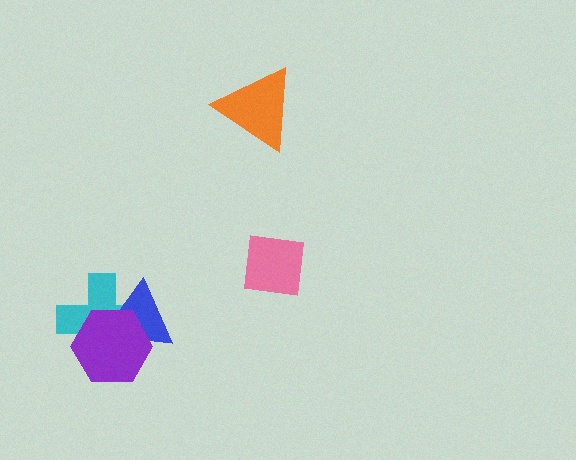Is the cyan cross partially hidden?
Yes, it is partially covered by another shape.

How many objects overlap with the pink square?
0 objects overlap with the pink square.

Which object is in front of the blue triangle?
The purple hexagon is in front of the blue triangle.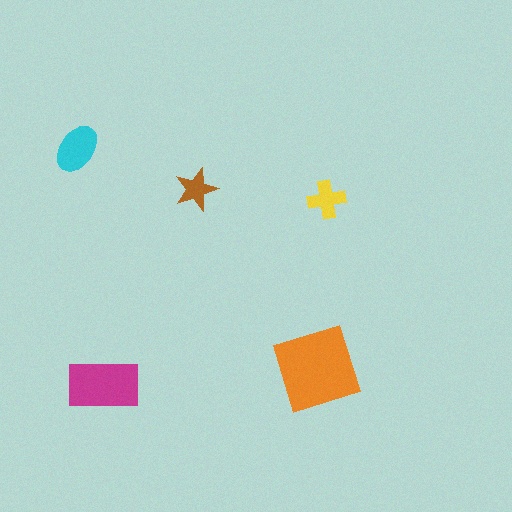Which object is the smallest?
The brown star.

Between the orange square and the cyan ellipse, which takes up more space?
The orange square.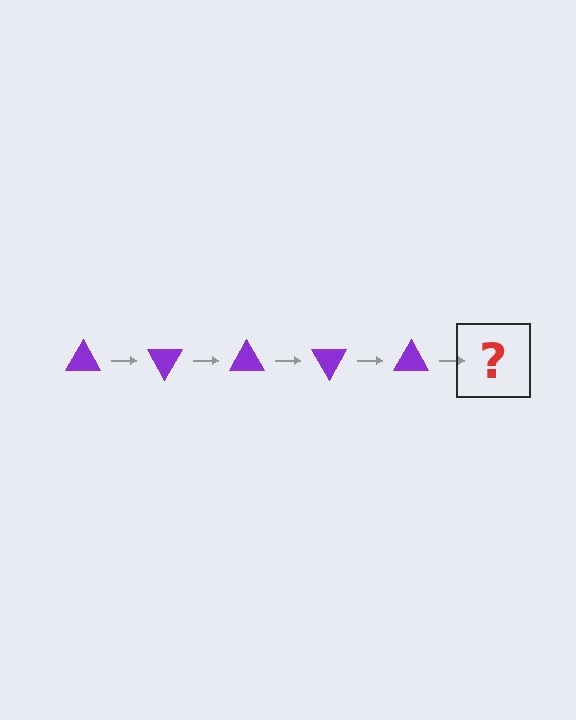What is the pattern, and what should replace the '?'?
The pattern is that the triangle rotates 60 degrees each step. The '?' should be a purple triangle rotated 300 degrees.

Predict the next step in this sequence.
The next step is a purple triangle rotated 300 degrees.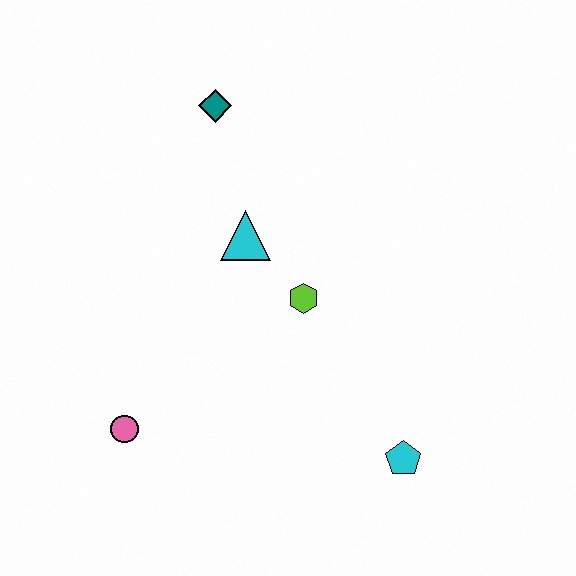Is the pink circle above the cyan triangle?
No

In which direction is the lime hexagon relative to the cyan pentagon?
The lime hexagon is above the cyan pentagon.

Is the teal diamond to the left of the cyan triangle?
Yes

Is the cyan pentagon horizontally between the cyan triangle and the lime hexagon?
No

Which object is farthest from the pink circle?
The teal diamond is farthest from the pink circle.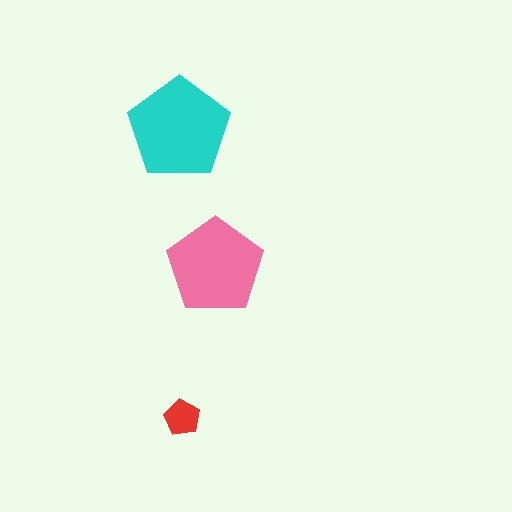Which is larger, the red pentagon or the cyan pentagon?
The cyan one.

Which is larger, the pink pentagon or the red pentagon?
The pink one.